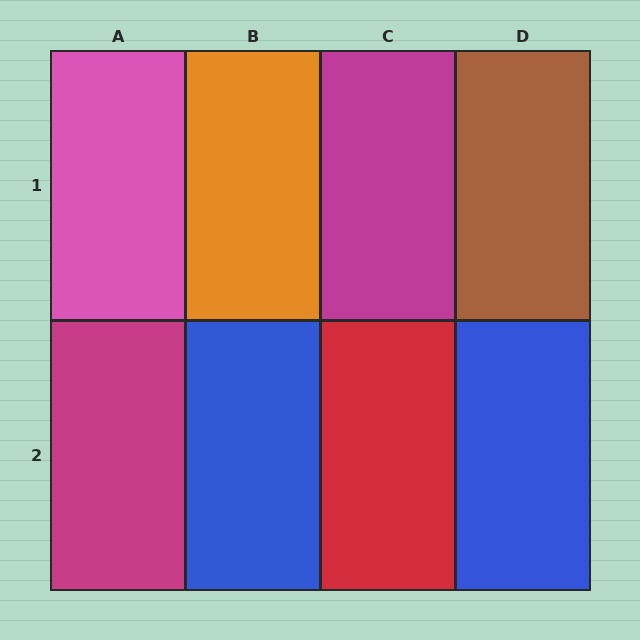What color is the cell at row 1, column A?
Pink.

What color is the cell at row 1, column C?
Magenta.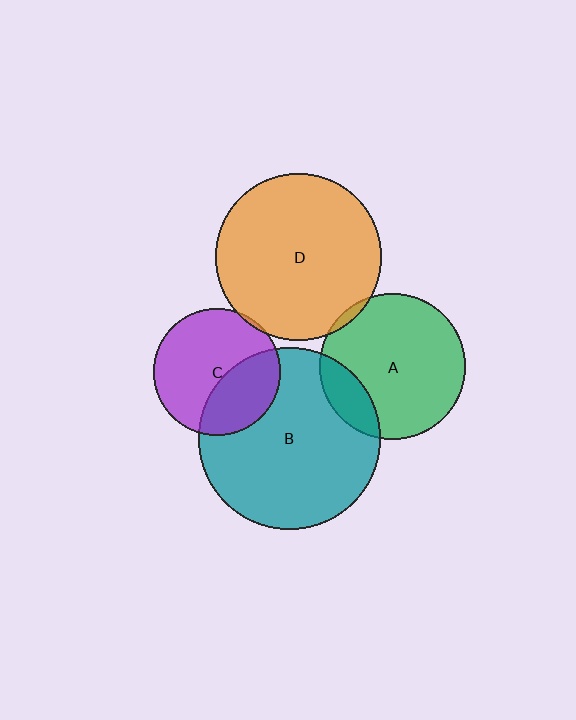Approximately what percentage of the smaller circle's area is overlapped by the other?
Approximately 15%.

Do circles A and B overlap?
Yes.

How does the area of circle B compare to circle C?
Approximately 2.1 times.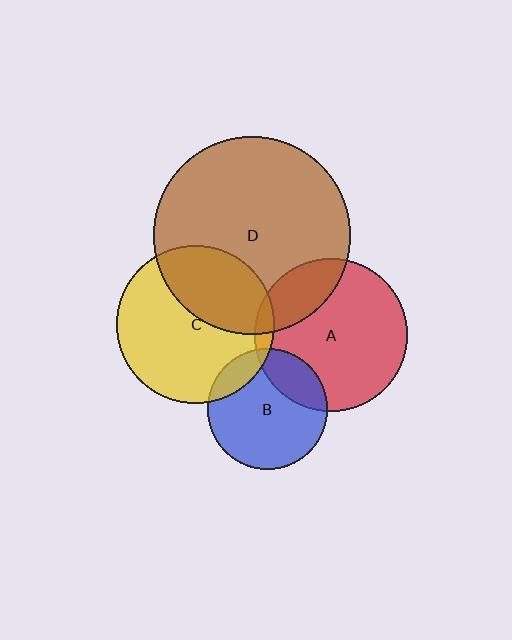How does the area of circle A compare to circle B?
Approximately 1.6 times.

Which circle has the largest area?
Circle D (brown).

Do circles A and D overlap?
Yes.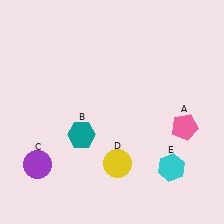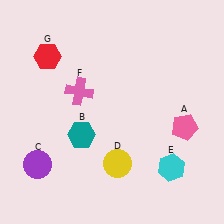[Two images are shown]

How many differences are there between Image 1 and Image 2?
There are 2 differences between the two images.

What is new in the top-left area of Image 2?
A red hexagon (G) was added in the top-left area of Image 2.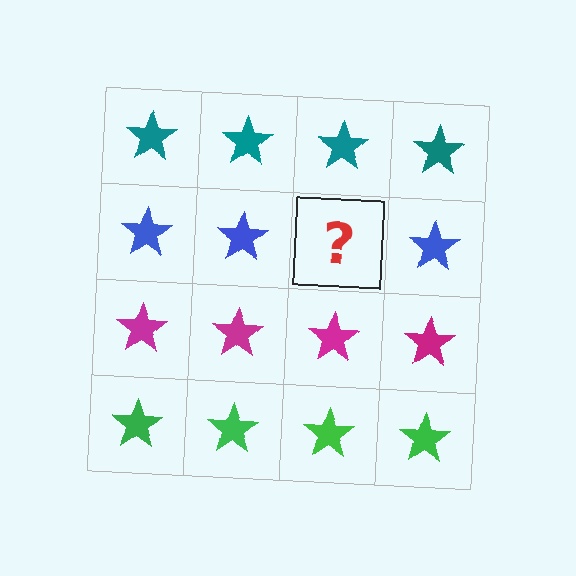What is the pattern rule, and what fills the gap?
The rule is that each row has a consistent color. The gap should be filled with a blue star.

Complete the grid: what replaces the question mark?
The question mark should be replaced with a blue star.